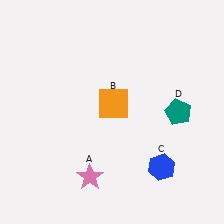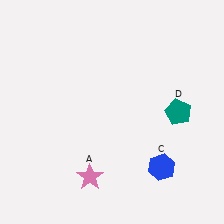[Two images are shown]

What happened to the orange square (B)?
The orange square (B) was removed in Image 2. It was in the top-right area of Image 1.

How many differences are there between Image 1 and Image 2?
There is 1 difference between the two images.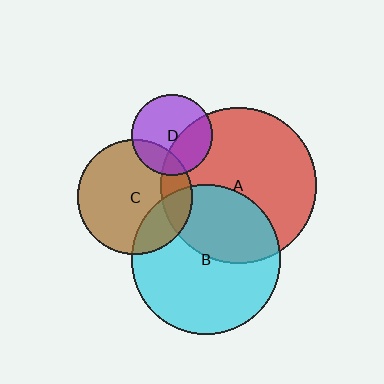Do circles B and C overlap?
Yes.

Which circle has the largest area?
Circle A (red).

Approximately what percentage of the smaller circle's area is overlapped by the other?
Approximately 25%.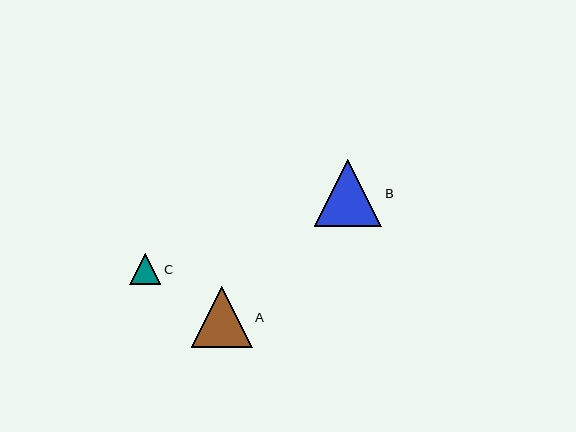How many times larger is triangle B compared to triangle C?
Triangle B is approximately 2.2 times the size of triangle C.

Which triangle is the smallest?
Triangle C is the smallest with a size of approximately 31 pixels.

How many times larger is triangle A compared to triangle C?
Triangle A is approximately 2.0 times the size of triangle C.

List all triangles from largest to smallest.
From largest to smallest: B, A, C.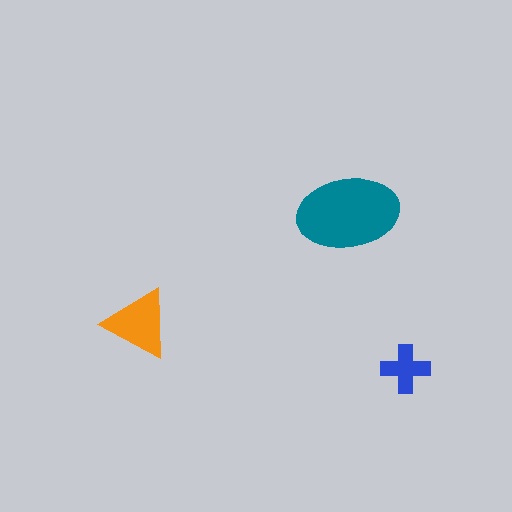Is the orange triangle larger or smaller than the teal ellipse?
Smaller.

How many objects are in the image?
There are 3 objects in the image.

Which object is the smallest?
The blue cross.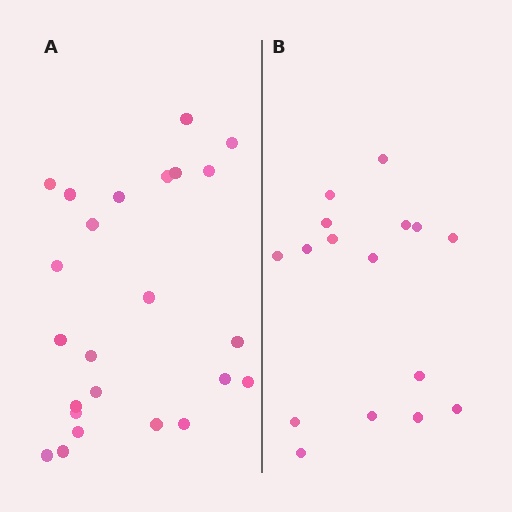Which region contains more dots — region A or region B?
Region A (the left region) has more dots.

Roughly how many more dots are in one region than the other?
Region A has roughly 8 or so more dots than region B.